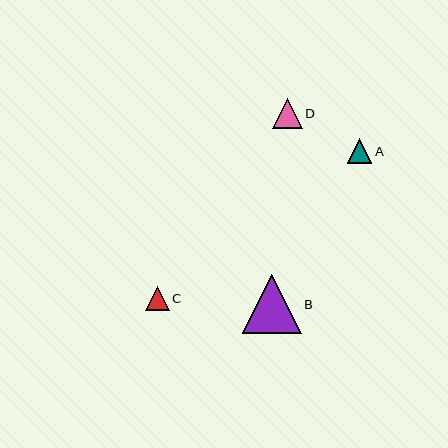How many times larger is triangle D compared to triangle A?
Triangle D is approximately 1.2 times the size of triangle A.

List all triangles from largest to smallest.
From largest to smallest: B, D, A, C.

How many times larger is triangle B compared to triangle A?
Triangle B is approximately 2.4 times the size of triangle A.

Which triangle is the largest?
Triangle B is the largest with a size of approximately 59 pixels.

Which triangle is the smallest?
Triangle C is the smallest with a size of approximately 24 pixels.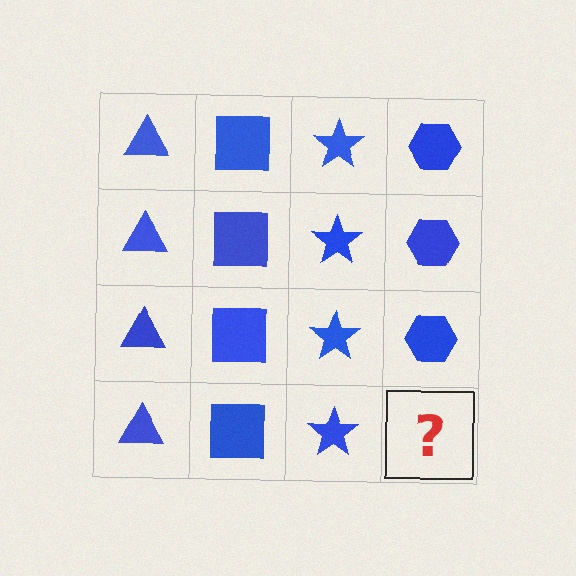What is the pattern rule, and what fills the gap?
The rule is that each column has a consistent shape. The gap should be filled with a blue hexagon.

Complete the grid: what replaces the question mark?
The question mark should be replaced with a blue hexagon.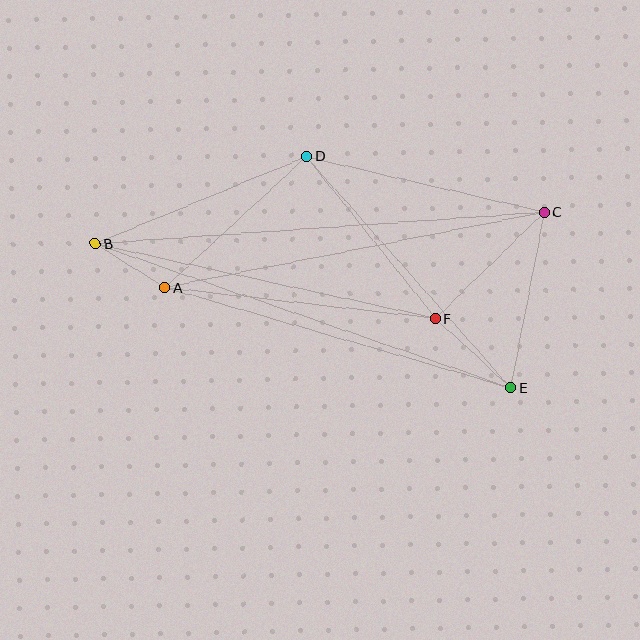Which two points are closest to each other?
Points A and B are closest to each other.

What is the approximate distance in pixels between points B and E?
The distance between B and E is approximately 440 pixels.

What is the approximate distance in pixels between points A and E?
The distance between A and E is approximately 361 pixels.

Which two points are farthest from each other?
Points B and C are farthest from each other.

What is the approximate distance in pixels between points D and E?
The distance between D and E is approximately 309 pixels.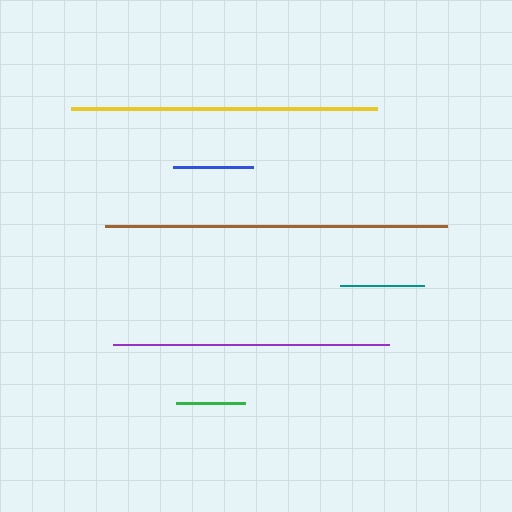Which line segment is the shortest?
The green line is the shortest at approximately 69 pixels.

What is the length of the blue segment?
The blue segment is approximately 81 pixels long.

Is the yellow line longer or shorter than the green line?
The yellow line is longer than the green line.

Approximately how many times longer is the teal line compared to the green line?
The teal line is approximately 1.2 times the length of the green line.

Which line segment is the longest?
The brown line is the longest at approximately 343 pixels.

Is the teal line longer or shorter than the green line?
The teal line is longer than the green line.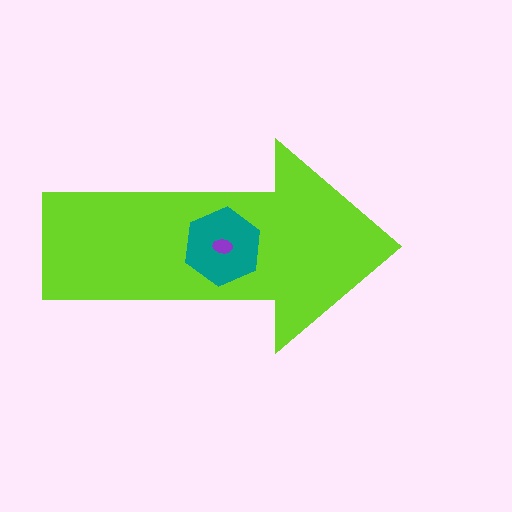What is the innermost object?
The purple ellipse.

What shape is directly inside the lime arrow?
The teal hexagon.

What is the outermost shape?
The lime arrow.